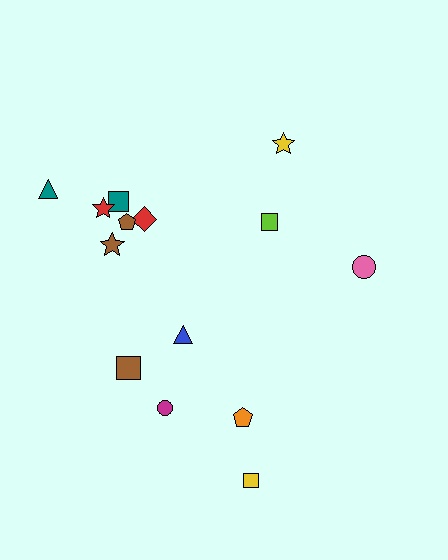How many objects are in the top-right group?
There are 3 objects.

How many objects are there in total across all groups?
There are 14 objects.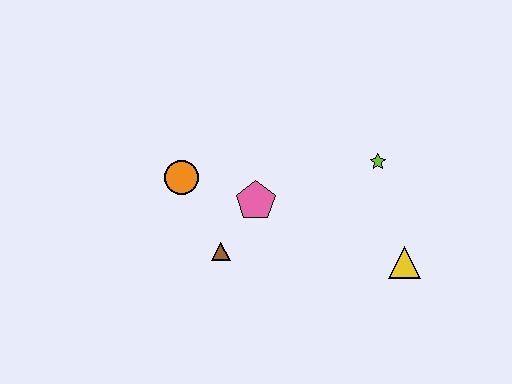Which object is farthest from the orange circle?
The yellow triangle is farthest from the orange circle.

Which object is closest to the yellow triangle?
The lime star is closest to the yellow triangle.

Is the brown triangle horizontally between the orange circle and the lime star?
Yes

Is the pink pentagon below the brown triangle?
No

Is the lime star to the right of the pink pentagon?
Yes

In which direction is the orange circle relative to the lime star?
The orange circle is to the left of the lime star.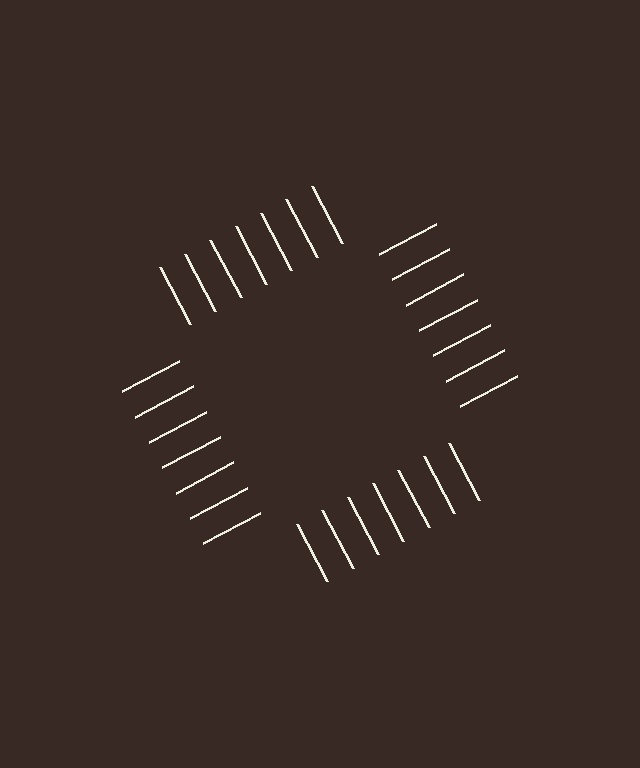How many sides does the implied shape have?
4 sides — the line-ends trace a square.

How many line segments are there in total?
28 — 7 along each of the 4 edges.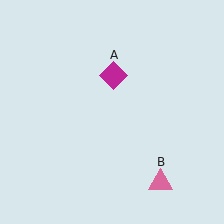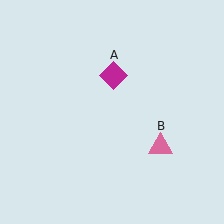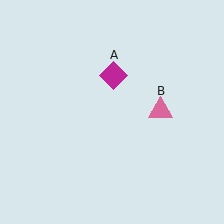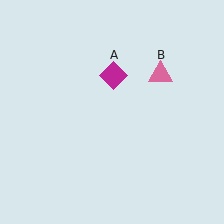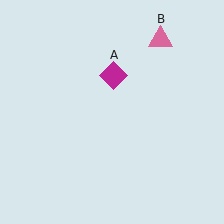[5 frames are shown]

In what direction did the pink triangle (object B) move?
The pink triangle (object B) moved up.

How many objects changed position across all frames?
1 object changed position: pink triangle (object B).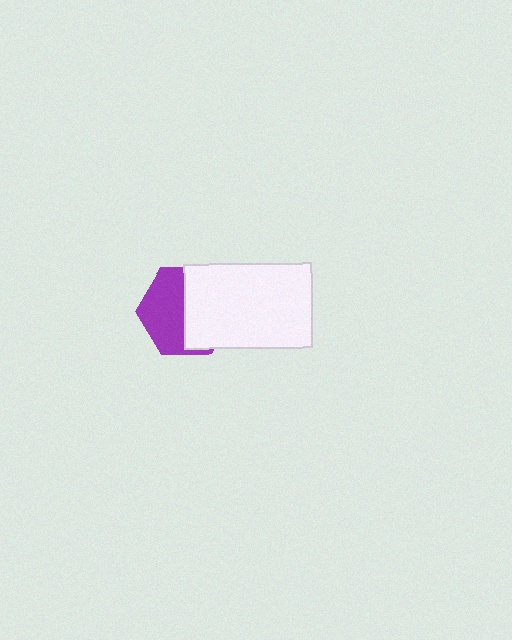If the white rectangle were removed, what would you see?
You would see the complete purple hexagon.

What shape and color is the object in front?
The object in front is a white rectangle.